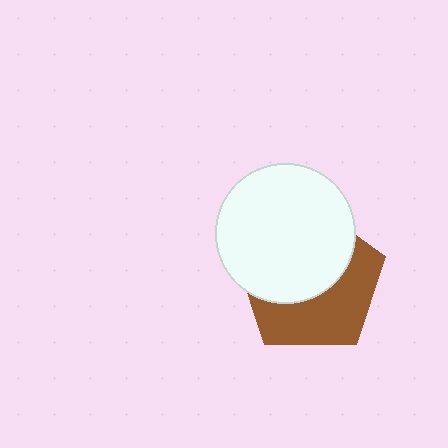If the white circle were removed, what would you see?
You would see the complete brown pentagon.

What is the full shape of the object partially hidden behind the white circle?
The partially hidden object is a brown pentagon.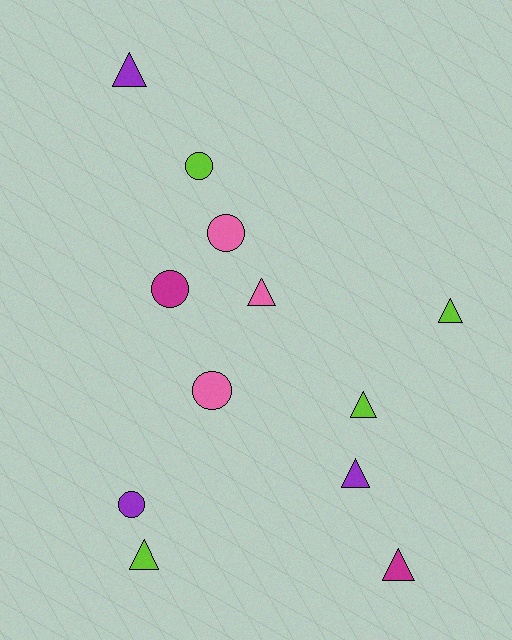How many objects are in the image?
There are 12 objects.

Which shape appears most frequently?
Triangle, with 7 objects.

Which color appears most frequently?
Lime, with 4 objects.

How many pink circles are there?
There are 2 pink circles.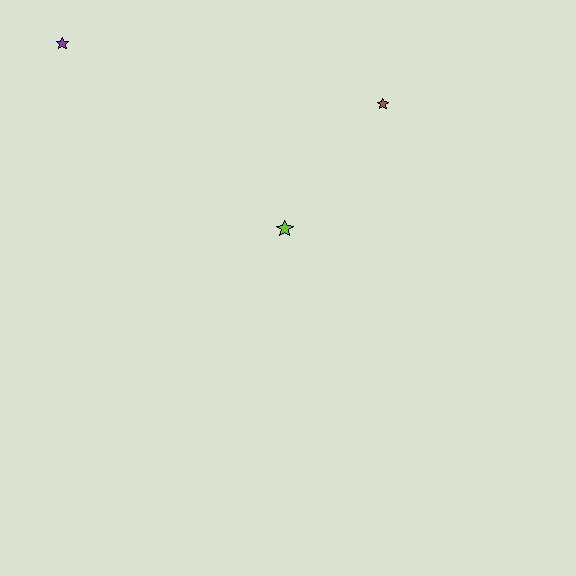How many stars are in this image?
There are 3 stars.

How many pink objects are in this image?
There are no pink objects.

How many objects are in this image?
There are 3 objects.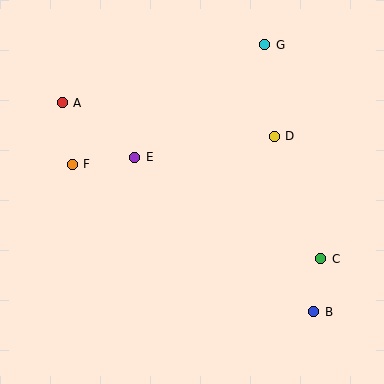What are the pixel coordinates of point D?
Point D is at (274, 136).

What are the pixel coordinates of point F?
Point F is at (72, 164).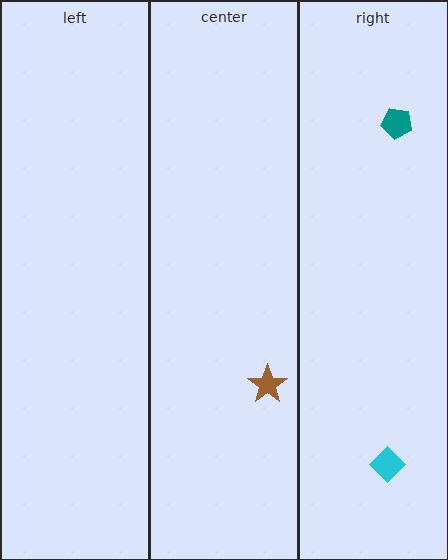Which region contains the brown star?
The center region.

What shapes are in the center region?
The brown star.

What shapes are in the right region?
The teal pentagon, the cyan diamond.